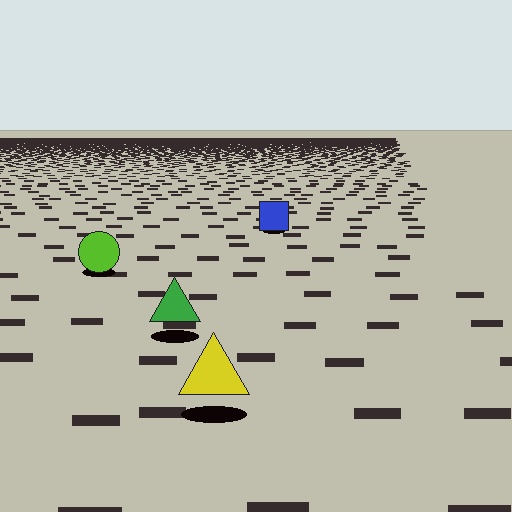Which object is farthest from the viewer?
The blue square is farthest from the viewer. It appears smaller and the ground texture around it is denser.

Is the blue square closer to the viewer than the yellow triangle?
No. The yellow triangle is closer — you can tell from the texture gradient: the ground texture is coarser near it.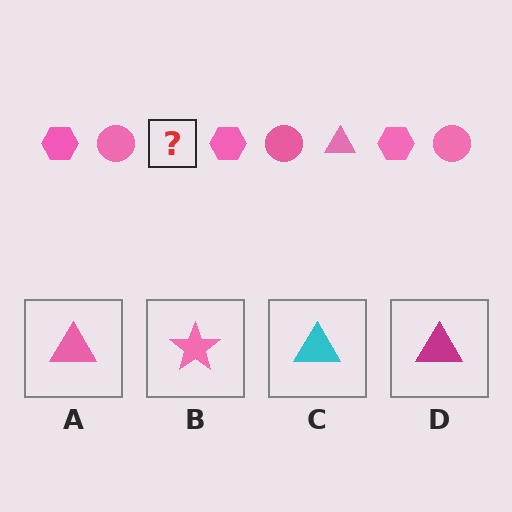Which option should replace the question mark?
Option A.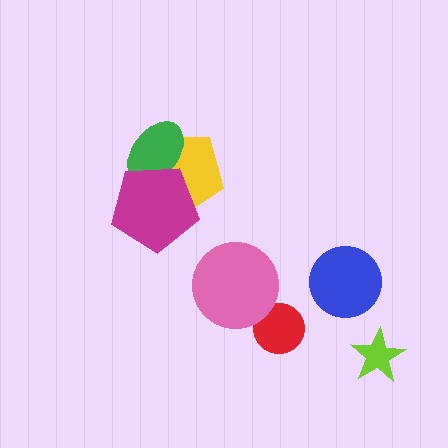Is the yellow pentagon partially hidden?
Yes, it is partially covered by another shape.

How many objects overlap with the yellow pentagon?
2 objects overlap with the yellow pentagon.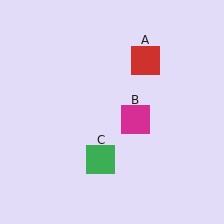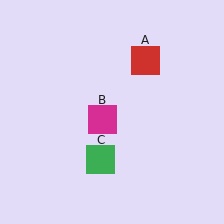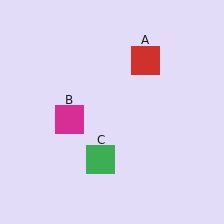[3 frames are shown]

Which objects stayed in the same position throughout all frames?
Red square (object A) and green square (object C) remained stationary.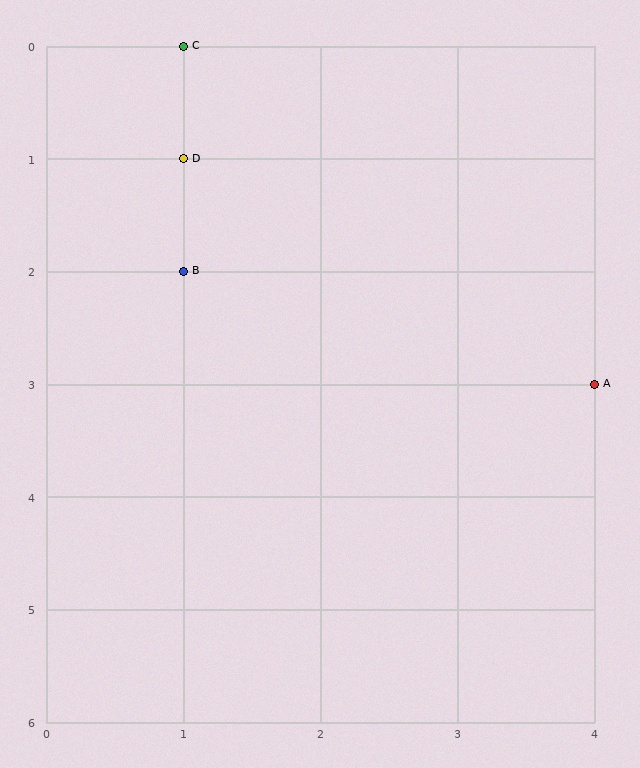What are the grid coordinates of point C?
Point C is at grid coordinates (1, 0).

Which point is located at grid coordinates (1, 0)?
Point C is at (1, 0).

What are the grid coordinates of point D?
Point D is at grid coordinates (1, 1).